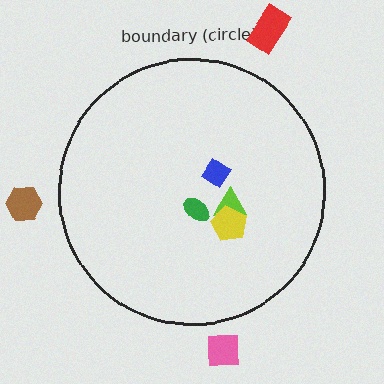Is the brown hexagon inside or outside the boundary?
Outside.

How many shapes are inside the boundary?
4 inside, 3 outside.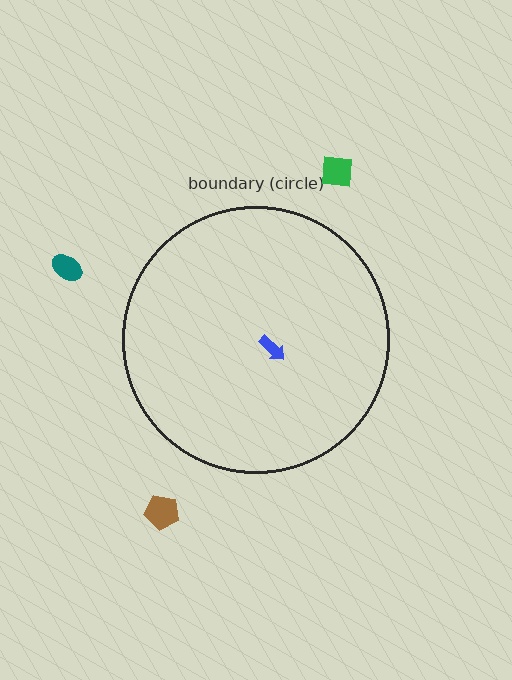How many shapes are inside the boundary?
1 inside, 3 outside.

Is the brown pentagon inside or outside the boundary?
Outside.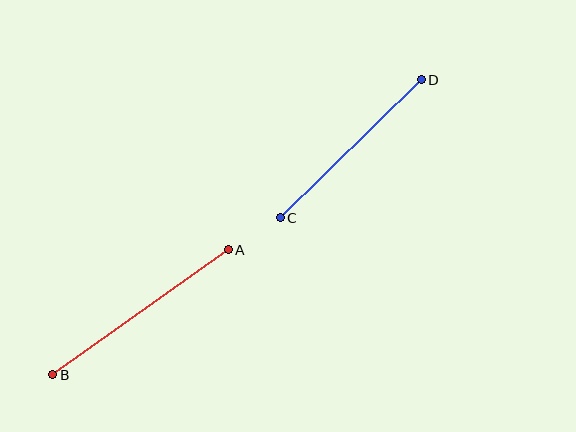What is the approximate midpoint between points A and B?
The midpoint is at approximately (140, 312) pixels.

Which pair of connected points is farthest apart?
Points A and B are farthest apart.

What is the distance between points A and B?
The distance is approximately 215 pixels.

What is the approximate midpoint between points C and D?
The midpoint is at approximately (351, 149) pixels.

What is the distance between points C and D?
The distance is approximately 198 pixels.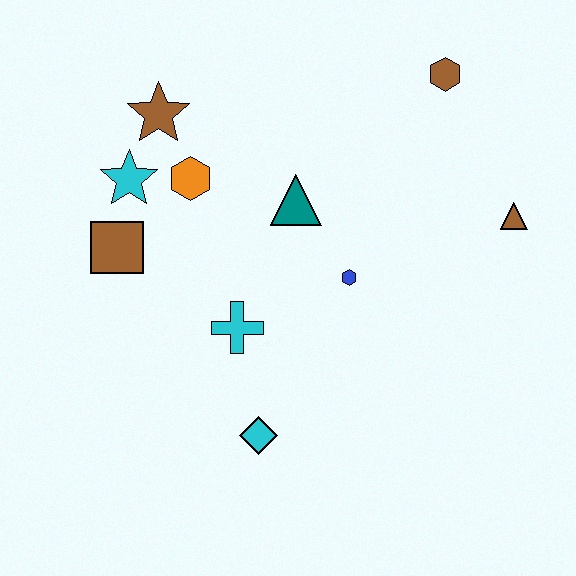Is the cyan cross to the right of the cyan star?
Yes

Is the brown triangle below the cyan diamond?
No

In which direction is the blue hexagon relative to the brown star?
The blue hexagon is to the right of the brown star.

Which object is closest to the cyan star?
The orange hexagon is closest to the cyan star.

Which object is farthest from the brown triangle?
The brown square is farthest from the brown triangle.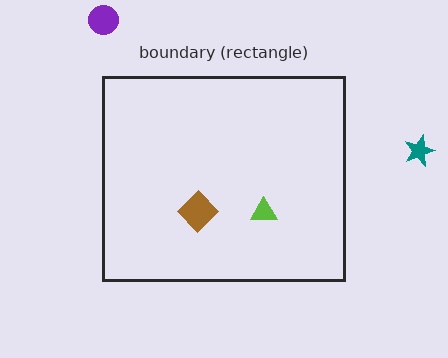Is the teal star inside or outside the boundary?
Outside.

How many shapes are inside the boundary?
2 inside, 2 outside.